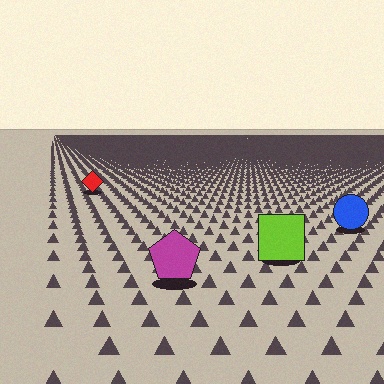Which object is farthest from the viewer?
The red diamond is farthest from the viewer. It appears smaller and the ground texture around it is denser.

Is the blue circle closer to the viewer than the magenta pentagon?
No. The magenta pentagon is closer — you can tell from the texture gradient: the ground texture is coarser near it.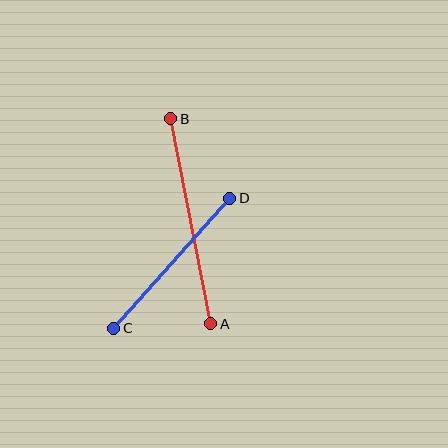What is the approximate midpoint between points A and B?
The midpoint is at approximately (191, 221) pixels.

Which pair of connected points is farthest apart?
Points A and B are farthest apart.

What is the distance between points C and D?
The distance is approximately 174 pixels.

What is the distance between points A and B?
The distance is approximately 209 pixels.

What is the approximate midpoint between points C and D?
The midpoint is at approximately (172, 263) pixels.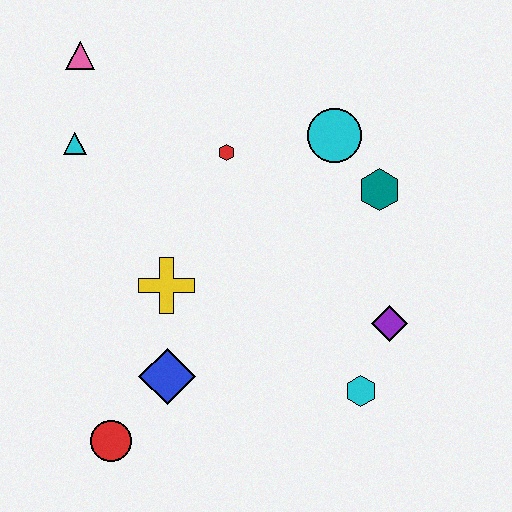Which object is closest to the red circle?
The blue diamond is closest to the red circle.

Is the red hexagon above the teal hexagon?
Yes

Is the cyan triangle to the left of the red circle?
Yes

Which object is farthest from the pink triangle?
The cyan hexagon is farthest from the pink triangle.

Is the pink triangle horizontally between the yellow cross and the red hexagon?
No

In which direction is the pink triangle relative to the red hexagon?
The pink triangle is to the left of the red hexagon.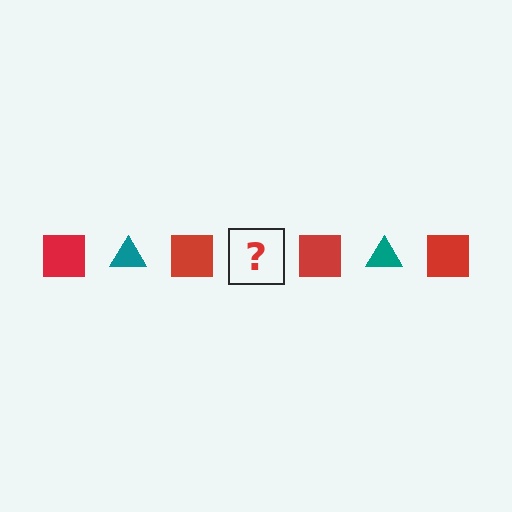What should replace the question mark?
The question mark should be replaced with a teal triangle.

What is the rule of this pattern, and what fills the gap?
The rule is that the pattern alternates between red square and teal triangle. The gap should be filled with a teal triangle.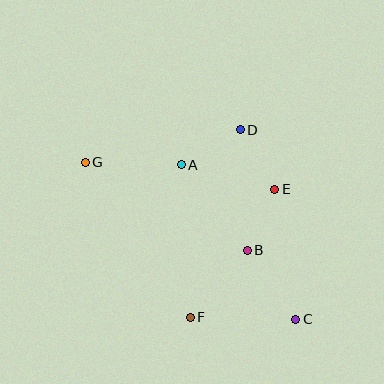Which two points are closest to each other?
Points B and E are closest to each other.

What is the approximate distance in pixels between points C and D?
The distance between C and D is approximately 198 pixels.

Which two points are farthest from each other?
Points C and G are farthest from each other.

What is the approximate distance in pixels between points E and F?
The distance between E and F is approximately 153 pixels.